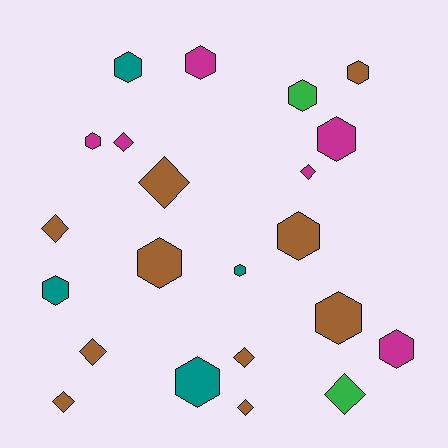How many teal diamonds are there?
There are no teal diamonds.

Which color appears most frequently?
Brown, with 10 objects.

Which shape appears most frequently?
Hexagon, with 13 objects.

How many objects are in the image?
There are 22 objects.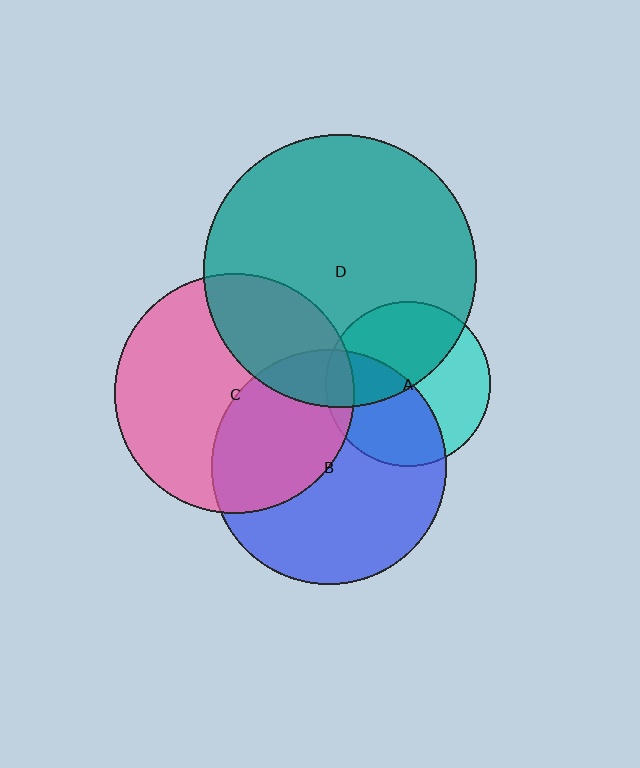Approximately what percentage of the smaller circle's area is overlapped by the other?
Approximately 40%.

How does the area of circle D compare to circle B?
Approximately 1.4 times.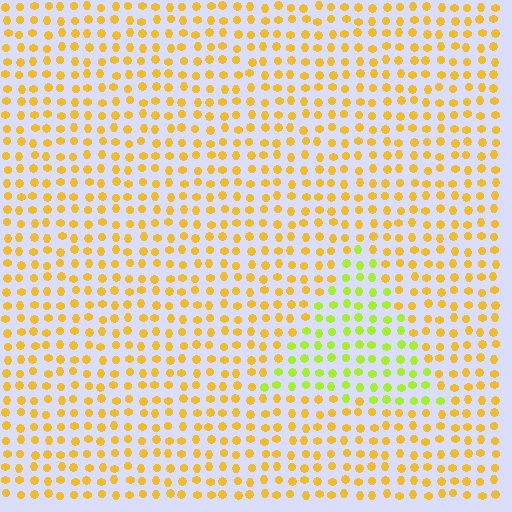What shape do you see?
I see a triangle.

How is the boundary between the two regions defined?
The boundary is defined purely by a slight shift in hue (about 39 degrees). Spacing, size, and orientation are identical on both sides.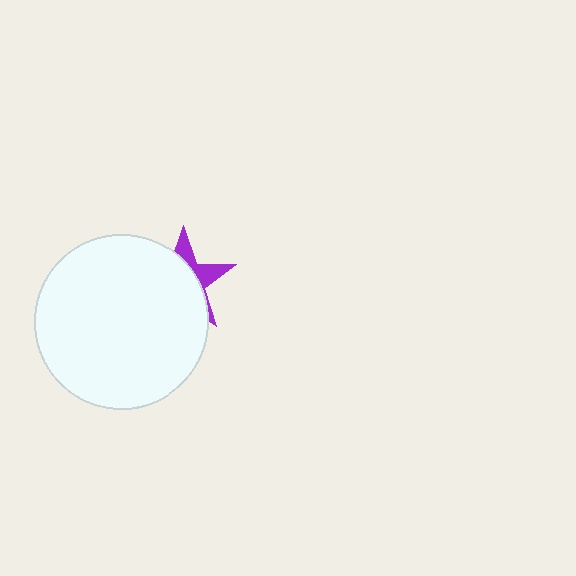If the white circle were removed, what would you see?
You would see the complete purple star.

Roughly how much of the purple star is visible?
A small part of it is visible (roughly 30%).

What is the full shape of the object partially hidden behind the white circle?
The partially hidden object is a purple star.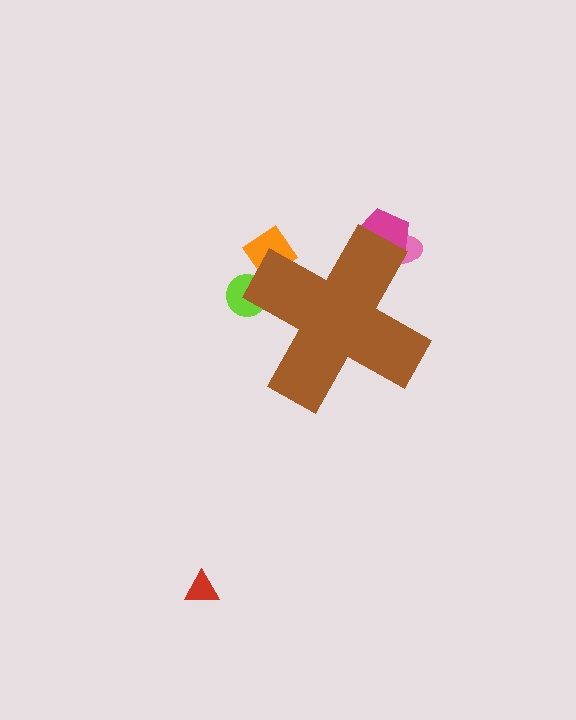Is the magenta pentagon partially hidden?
Yes, the magenta pentagon is partially hidden behind the brown cross.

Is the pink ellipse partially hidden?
Yes, the pink ellipse is partially hidden behind the brown cross.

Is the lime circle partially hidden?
Yes, the lime circle is partially hidden behind the brown cross.